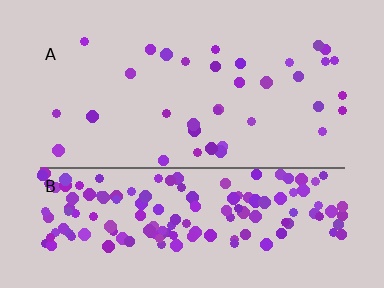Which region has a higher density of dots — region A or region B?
B (the bottom).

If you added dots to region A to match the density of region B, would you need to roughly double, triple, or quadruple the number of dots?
Approximately quadruple.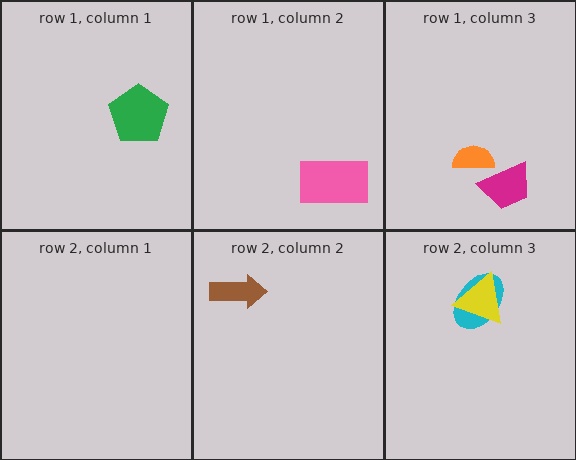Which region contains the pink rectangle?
The row 1, column 2 region.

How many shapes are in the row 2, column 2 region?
1.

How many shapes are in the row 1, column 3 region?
2.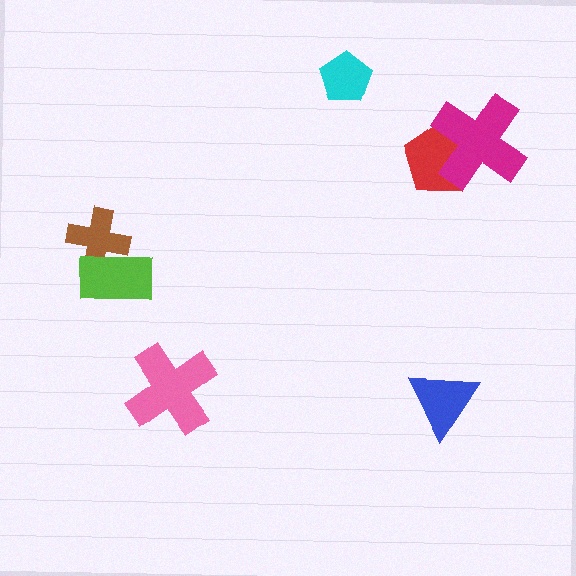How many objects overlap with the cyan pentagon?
0 objects overlap with the cyan pentagon.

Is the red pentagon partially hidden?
Yes, it is partially covered by another shape.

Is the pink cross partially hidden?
No, no other shape covers it.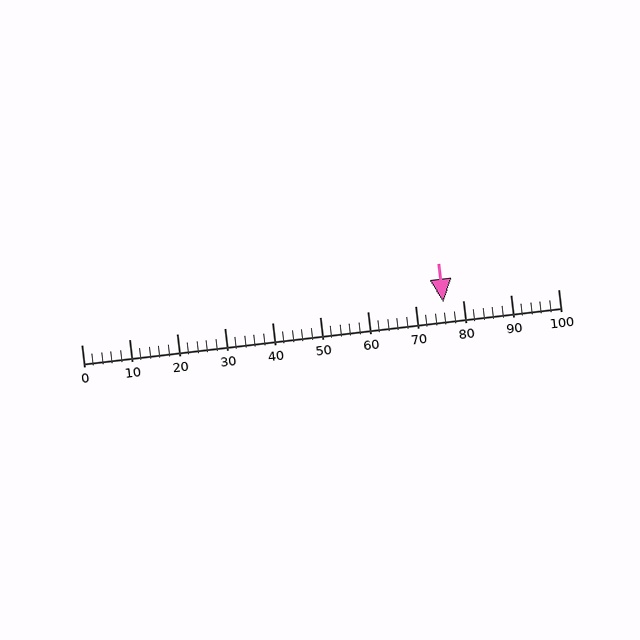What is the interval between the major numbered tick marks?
The major tick marks are spaced 10 units apart.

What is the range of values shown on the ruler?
The ruler shows values from 0 to 100.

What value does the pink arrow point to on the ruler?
The pink arrow points to approximately 76.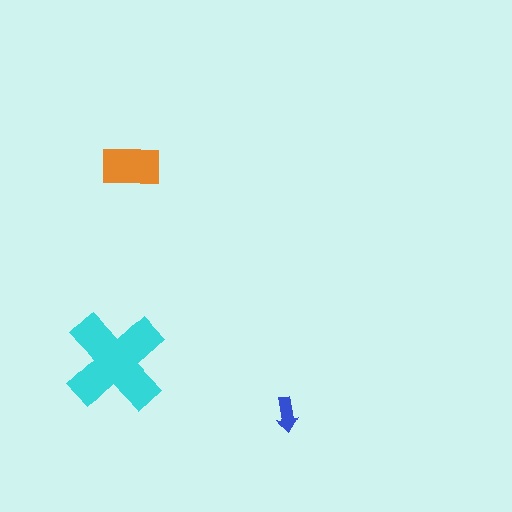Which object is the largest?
The cyan cross.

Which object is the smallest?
The blue arrow.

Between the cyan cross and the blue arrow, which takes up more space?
The cyan cross.